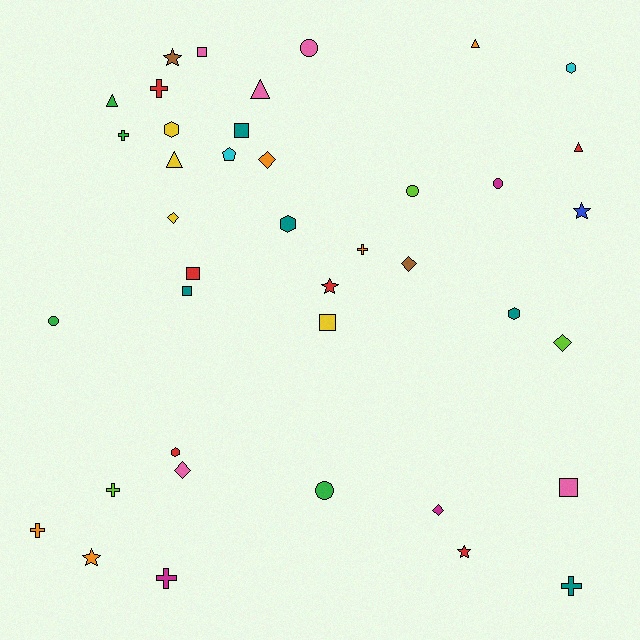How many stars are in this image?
There are 5 stars.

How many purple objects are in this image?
There are no purple objects.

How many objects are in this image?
There are 40 objects.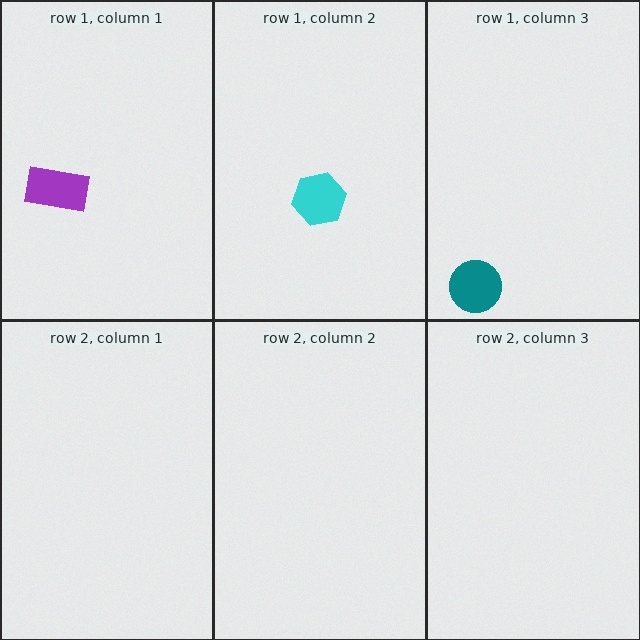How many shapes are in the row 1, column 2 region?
1.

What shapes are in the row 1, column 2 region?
The cyan hexagon.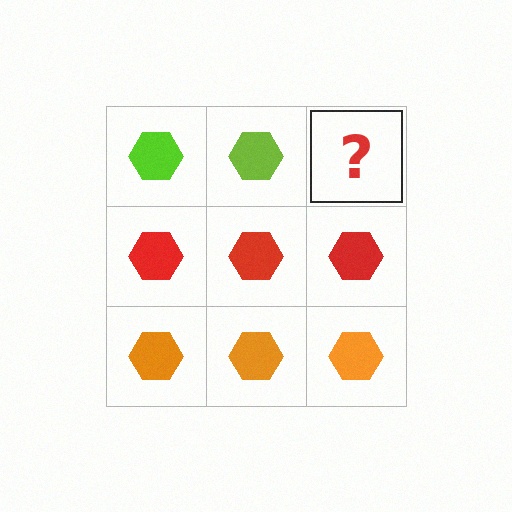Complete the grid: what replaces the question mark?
The question mark should be replaced with a lime hexagon.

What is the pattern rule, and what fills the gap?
The rule is that each row has a consistent color. The gap should be filled with a lime hexagon.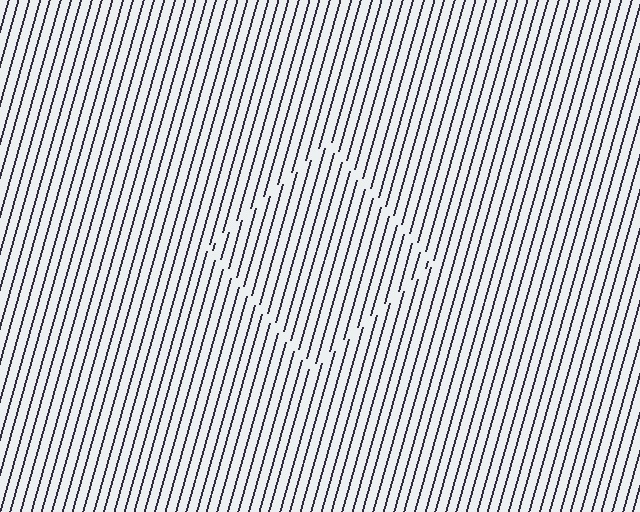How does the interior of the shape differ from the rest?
The interior of the shape contains the same grating, shifted by half a period — the contour is defined by the phase discontinuity where line-ends from the inner and outer gratings abut.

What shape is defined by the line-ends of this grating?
An illusory square. The interior of the shape contains the same grating, shifted by half a period — the contour is defined by the phase discontinuity where line-ends from the inner and outer gratings abut.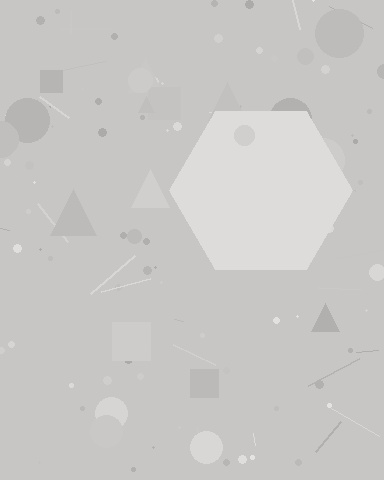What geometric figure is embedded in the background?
A hexagon is embedded in the background.